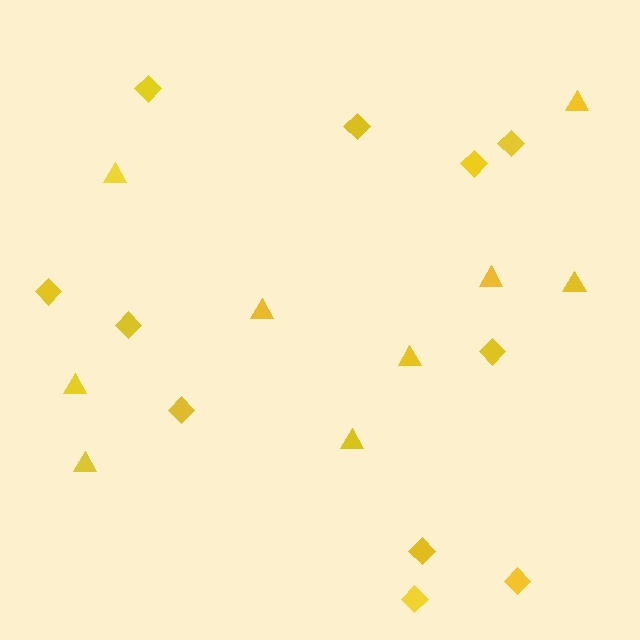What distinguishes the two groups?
There are 2 groups: one group of diamonds (11) and one group of triangles (9).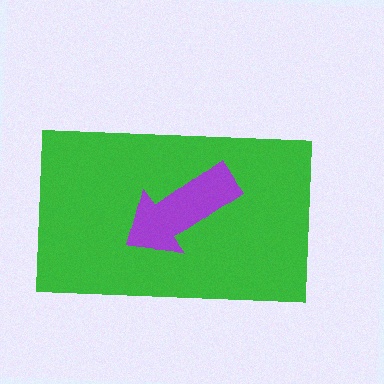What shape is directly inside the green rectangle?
The purple arrow.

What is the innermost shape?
The purple arrow.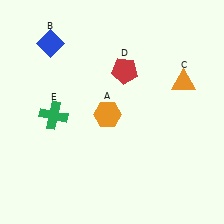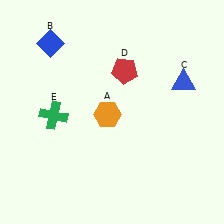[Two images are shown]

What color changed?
The triangle (C) changed from orange in Image 1 to blue in Image 2.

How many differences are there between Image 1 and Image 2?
There is 1 difference between the two images.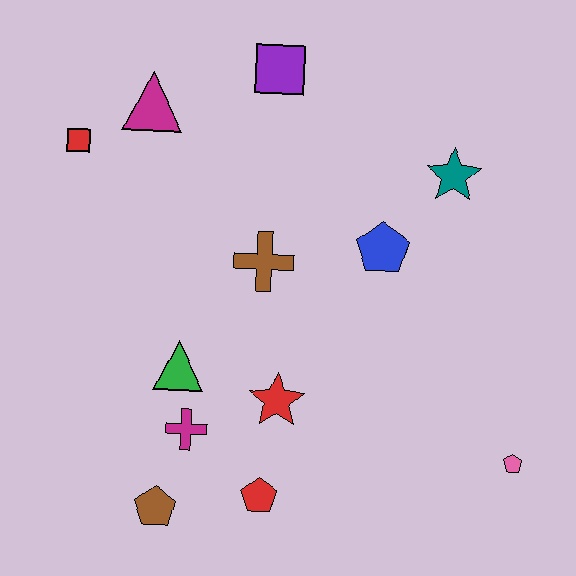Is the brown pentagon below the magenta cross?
Yes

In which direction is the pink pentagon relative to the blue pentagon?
The pink pentagon is below the blue pentagon.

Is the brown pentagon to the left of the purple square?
Yes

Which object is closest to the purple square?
The magenta triangle is closest to the purple square.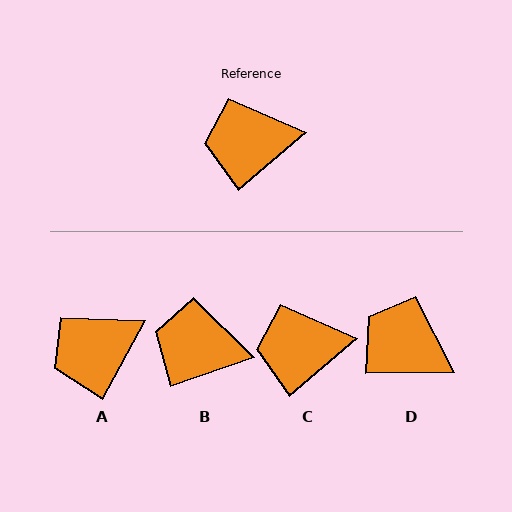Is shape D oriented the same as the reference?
No, it is off by about 39 degrees.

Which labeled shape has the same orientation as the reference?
C.